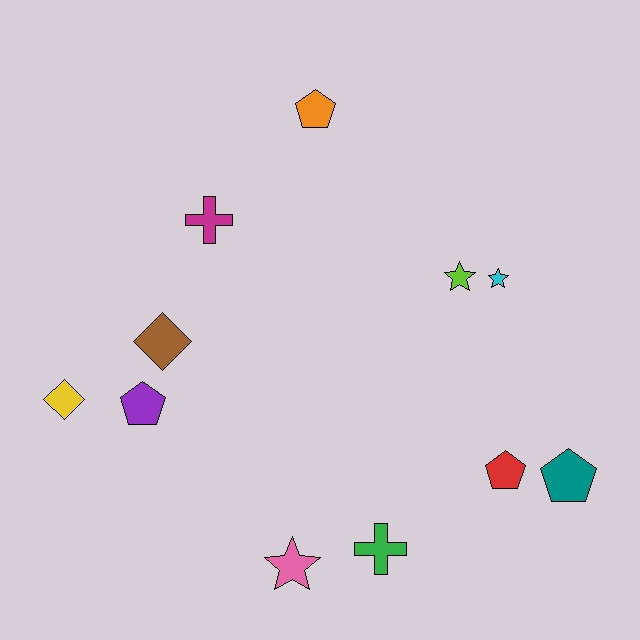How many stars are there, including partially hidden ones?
There are 3 stars.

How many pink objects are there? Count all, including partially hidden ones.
There is 1 pink object.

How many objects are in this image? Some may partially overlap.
There are 11 objects.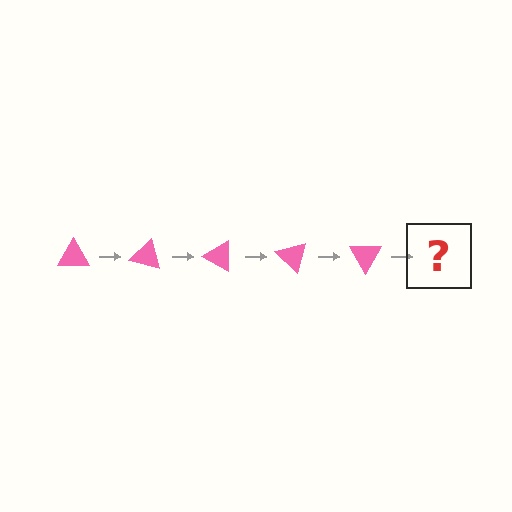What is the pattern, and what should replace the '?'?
The pattern is that the triangle rotates 15 degrees each step. The '?' should be a pink triangle rotated 75 degrees.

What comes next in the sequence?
The next element should be a pink triangle rotated 75 degrees.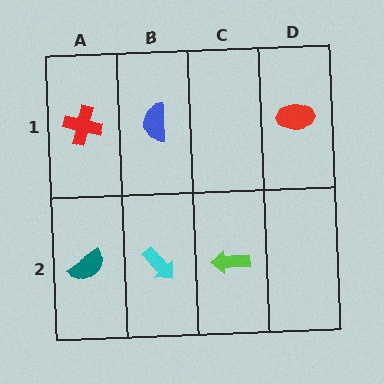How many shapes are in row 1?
3 shapes.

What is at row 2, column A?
A teal semicircle.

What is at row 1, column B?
A blue semicircle.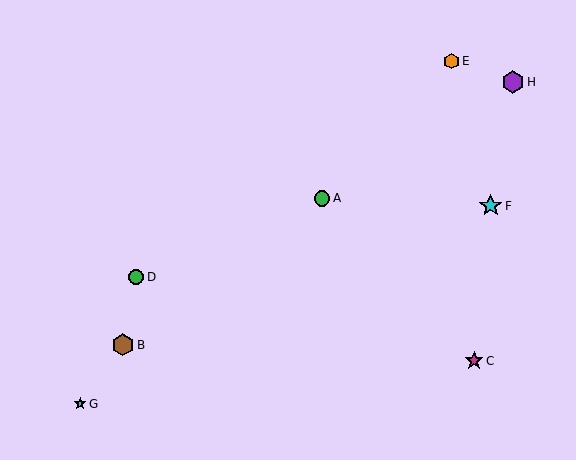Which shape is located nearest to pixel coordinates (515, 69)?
The purple hexagon (labeled H) at (513, 82) is nearest to that location.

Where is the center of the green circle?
The center of the green circle is at (322, 198).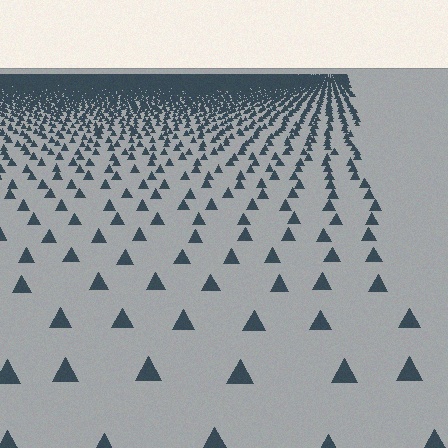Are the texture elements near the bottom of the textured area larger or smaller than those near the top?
Larger. Near the bottom, elements are closer to the viewer and appear at a bigger on-screen size.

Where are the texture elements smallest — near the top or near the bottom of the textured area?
Near the top.